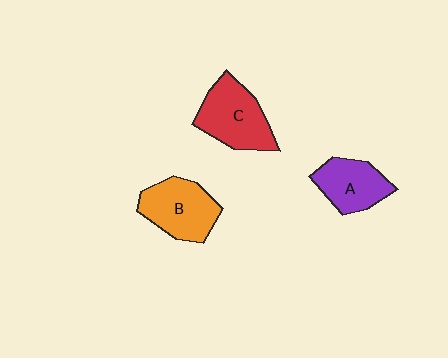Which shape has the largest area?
Shape C (red).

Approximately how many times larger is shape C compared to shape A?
Approximately 1.3 times.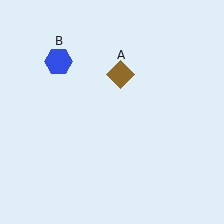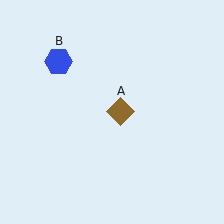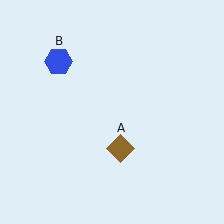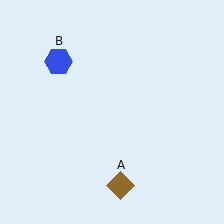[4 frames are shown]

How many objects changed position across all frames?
1 object changed position: brown diamond (object A).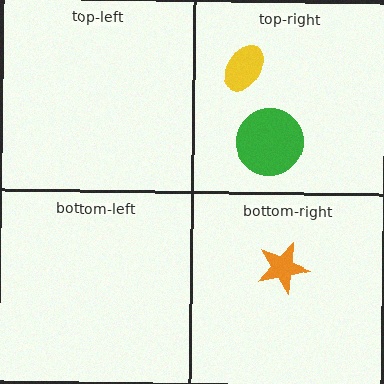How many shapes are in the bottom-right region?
1.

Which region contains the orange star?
The bottom-right region.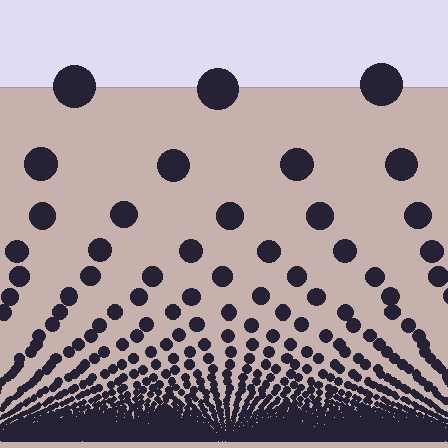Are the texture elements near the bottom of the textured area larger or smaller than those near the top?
Smaller. The gradient is inverted — elements near the bottom are smaller and denser.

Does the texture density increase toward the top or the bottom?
Density increases toward the bottom.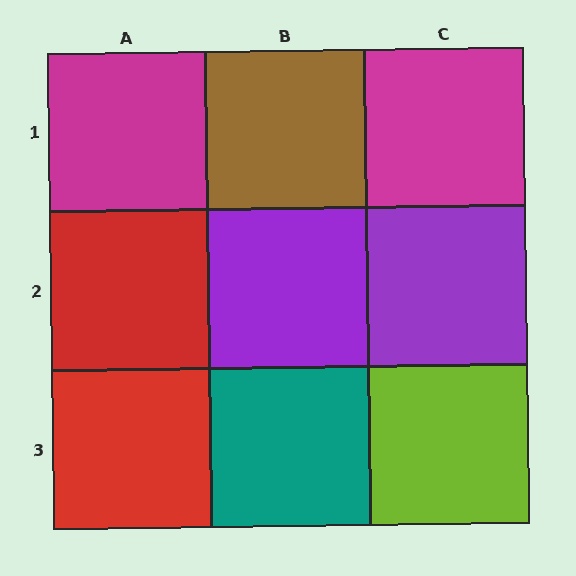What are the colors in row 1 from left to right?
Magenta, brown, magenta.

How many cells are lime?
1 cell is lime.